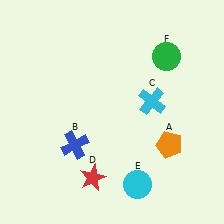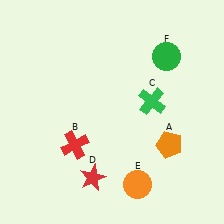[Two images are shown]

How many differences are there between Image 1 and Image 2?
There are 3 differences between the two images.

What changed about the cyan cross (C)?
In Image 1, C is cyan. In Image 2, it changed to green.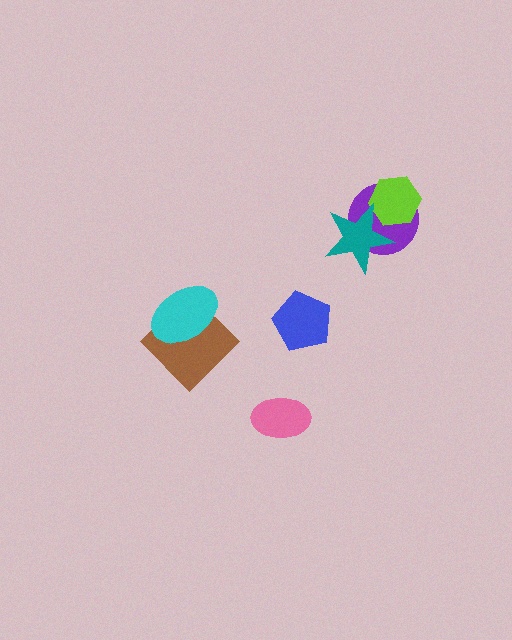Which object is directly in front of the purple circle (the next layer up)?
The lime hexagon is directly in front of the purple circle.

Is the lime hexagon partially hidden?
Yes, it is partially covered by another shape.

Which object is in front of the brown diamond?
The cyan ellipse is in front of the brown diamond.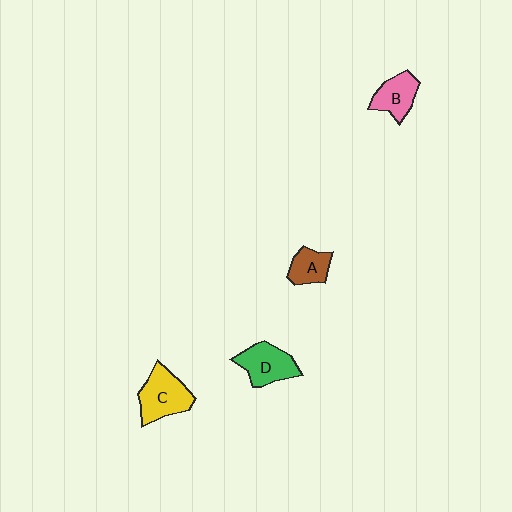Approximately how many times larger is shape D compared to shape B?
Approximately 1.2 times.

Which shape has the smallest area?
Shape A (brown).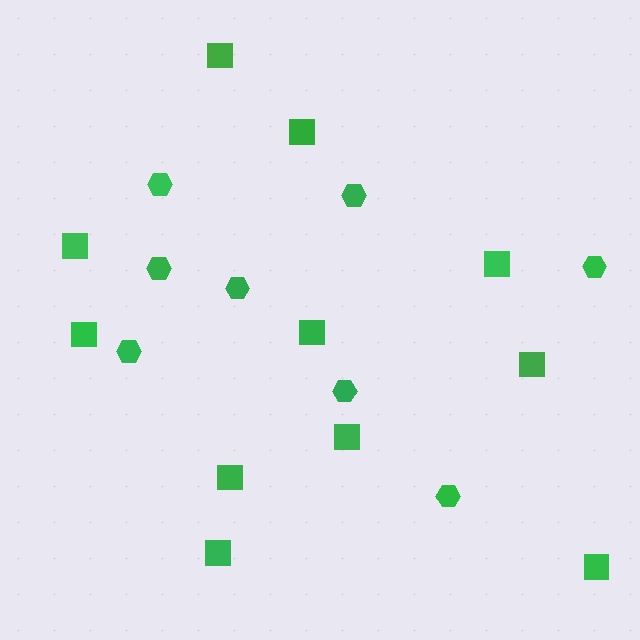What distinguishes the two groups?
There are 2 groups: one group of hexagons (8) and one group of squares (11).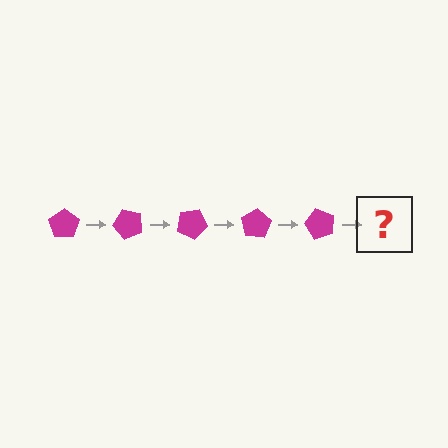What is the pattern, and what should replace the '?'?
The pattern is that the pentagon rotates 50 degrees each step. The '?' should be a magenta pentagon rotated 250 degrees.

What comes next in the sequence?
The next element should be a magenta pentagon rotated 250 degrees.